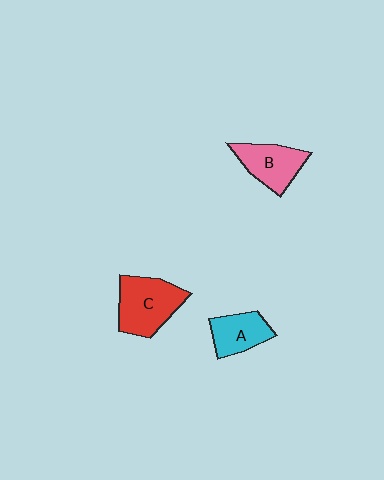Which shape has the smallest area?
Shape A (cyan).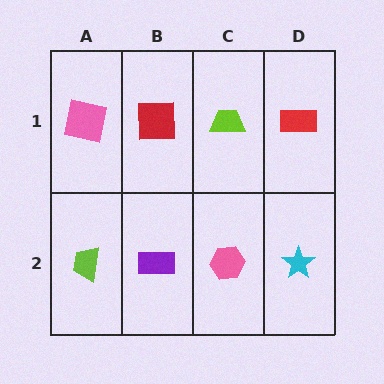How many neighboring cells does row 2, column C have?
3.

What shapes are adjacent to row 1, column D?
A cyan star (row 2, column D), a lime trapezoid (row 1, column C).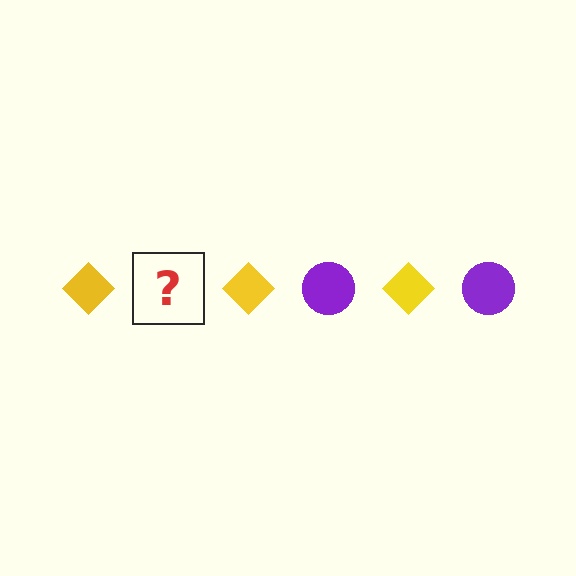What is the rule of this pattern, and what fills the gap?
The rule is that the pattern alternates between yellow diamond and purple circle. The gap should be filled with a purple circle.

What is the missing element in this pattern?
The missing element is a purple circle.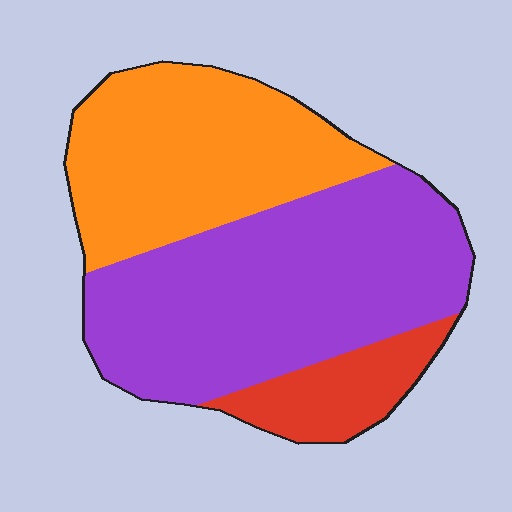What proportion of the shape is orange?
Orange takes up between a third and a half of the shape.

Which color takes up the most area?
Purple, at roughly 50%.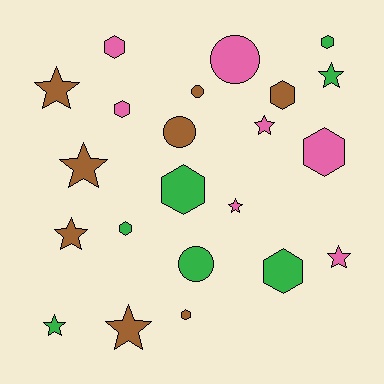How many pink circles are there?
There is 1 pink circle.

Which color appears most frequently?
Brown, with 8 objects.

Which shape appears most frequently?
Hexagon, with 9 objects.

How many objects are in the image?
There are 22 objects.